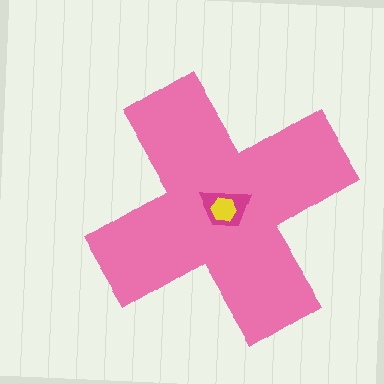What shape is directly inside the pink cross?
The magenta trapezoid.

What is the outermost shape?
The pink cross.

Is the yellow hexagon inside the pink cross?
Yes.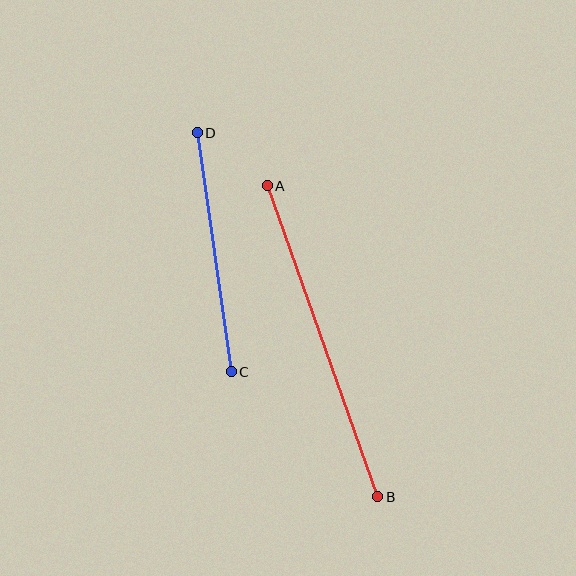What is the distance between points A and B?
The distance is approximately 330 pixels.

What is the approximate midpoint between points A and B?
The midpoint is at approximately (323, 341) pixels.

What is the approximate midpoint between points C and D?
The midpoint is at approximately (214, 252) pixels.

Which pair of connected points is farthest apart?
Points A and B are farthest apart.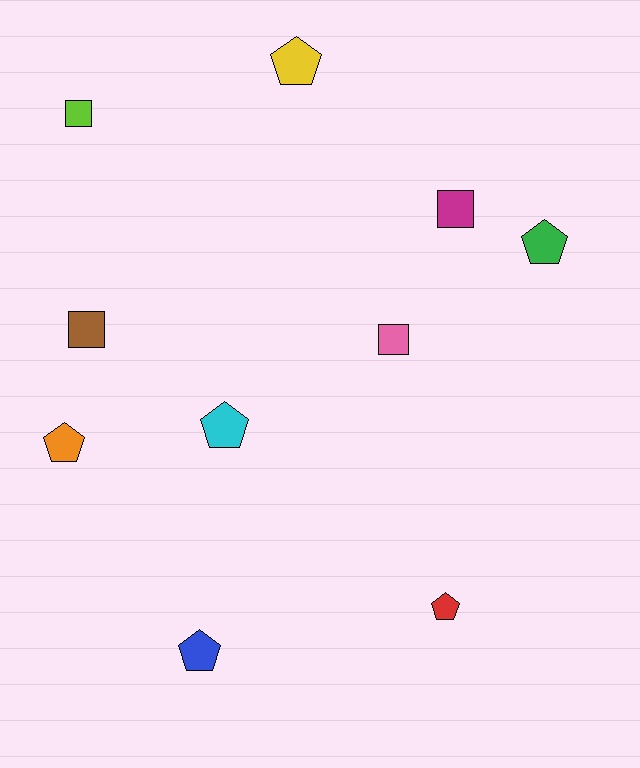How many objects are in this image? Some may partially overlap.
There are 10 objects.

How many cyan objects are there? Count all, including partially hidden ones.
There is 1 cyan object.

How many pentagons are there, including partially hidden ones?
There are 6 pentagons.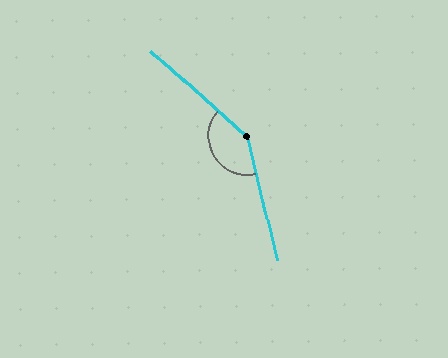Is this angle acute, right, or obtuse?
It is obtuse.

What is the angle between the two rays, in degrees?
Approximately 146 degrees.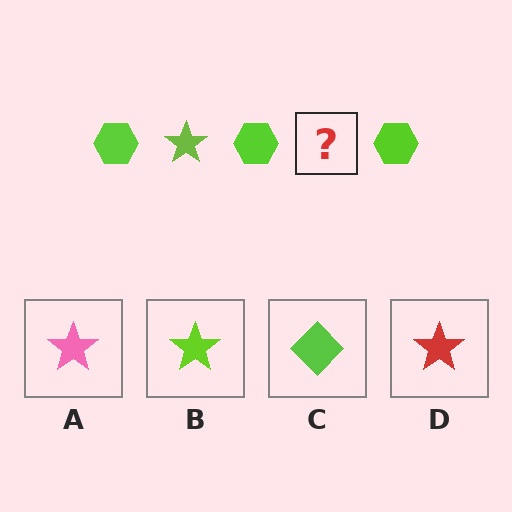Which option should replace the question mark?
Option B.